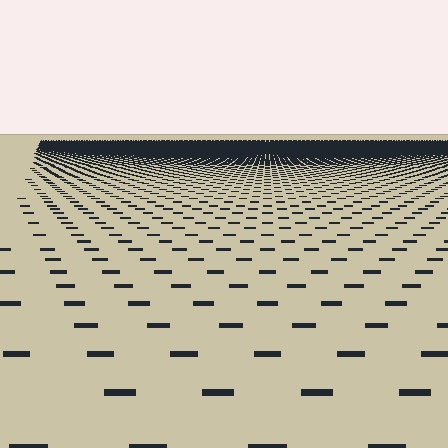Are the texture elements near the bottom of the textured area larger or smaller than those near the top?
Larger. Near the bottom, elements are closer to the viewer and appear at a bigger on-screen size.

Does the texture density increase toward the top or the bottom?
Density increases toward the top.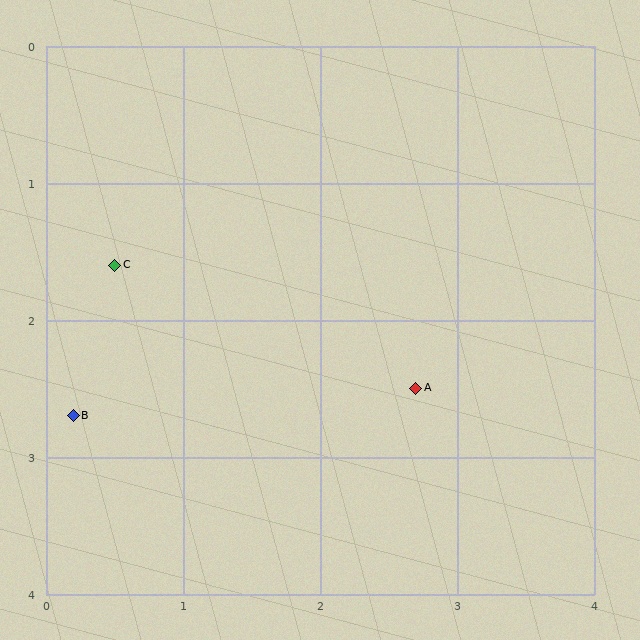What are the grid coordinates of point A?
Point A is at approximately (2.7, 2.5).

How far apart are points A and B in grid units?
Points A and B are about 2.5 grid units apart.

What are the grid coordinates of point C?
Point C is at approximately (0.5, 1.6).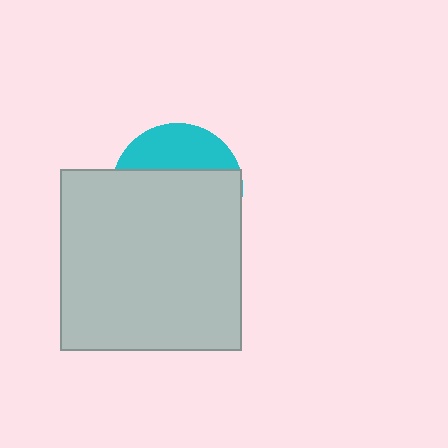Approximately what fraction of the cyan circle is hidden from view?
Roughly 68% of the cyan circle is hidden behind the light gray square.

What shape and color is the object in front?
The object in front is a light gray square.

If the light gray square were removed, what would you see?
You would see the complete cyan circle.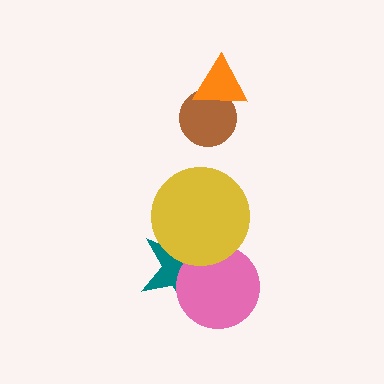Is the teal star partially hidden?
Yes, it is partially covered by another shape.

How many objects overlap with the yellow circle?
2 objects overlap with the yellow circle.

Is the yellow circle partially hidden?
No, no other shape covers it.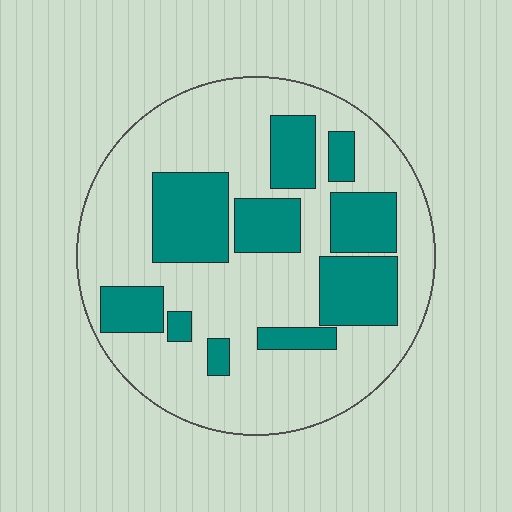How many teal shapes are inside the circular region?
10.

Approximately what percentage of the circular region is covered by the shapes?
Approximately 30%.